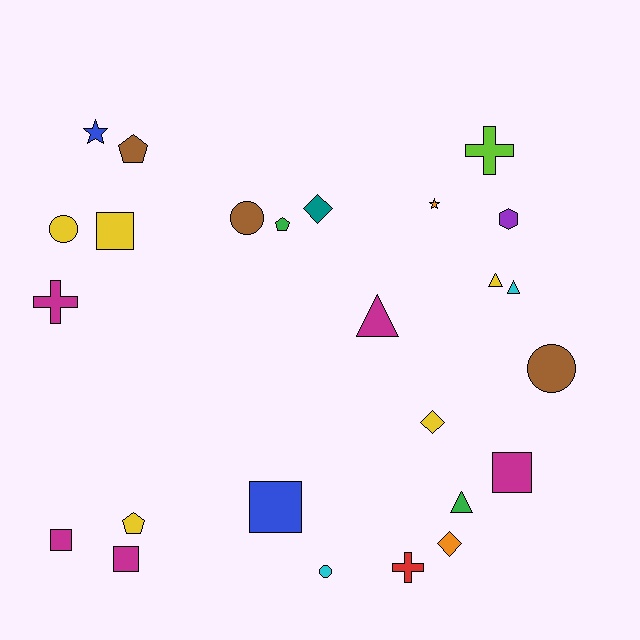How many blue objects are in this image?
There are 2 blue objects.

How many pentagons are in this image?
There are 3 pentagons.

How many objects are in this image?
There are 25 objects.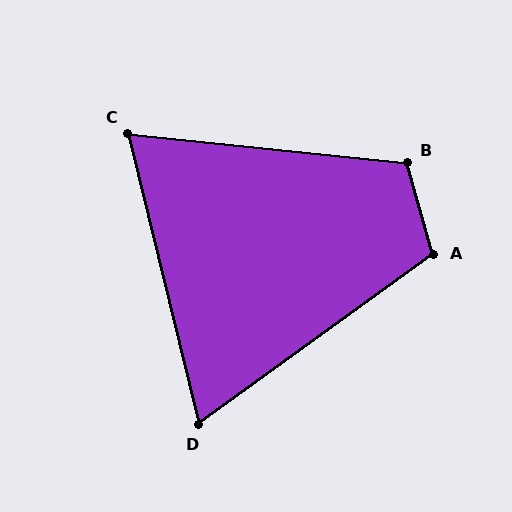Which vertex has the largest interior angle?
B, at approximately 112 degrees.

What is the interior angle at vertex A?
Approximately 110 degrees (obtuse).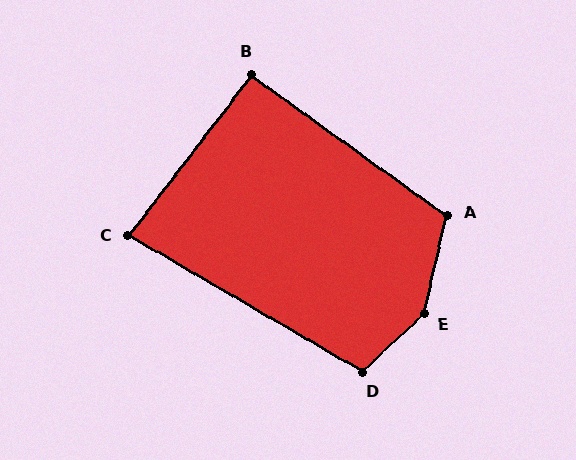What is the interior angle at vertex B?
Approximately 92 degrees (approximately right).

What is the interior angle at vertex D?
Approximately 107 degrees (obtuse).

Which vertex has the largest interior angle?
E, at approximately 146 degrees.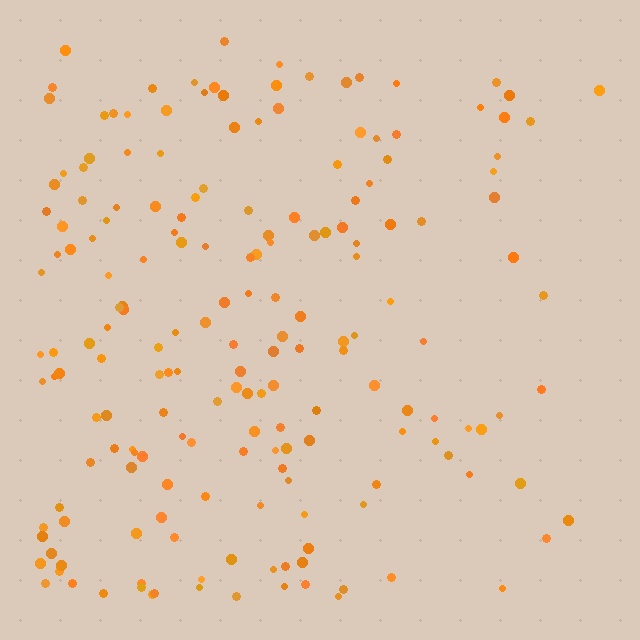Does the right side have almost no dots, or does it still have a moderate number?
Still a moderate number, just noticeably fewer than the left.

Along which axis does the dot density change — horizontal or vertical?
Horizontal.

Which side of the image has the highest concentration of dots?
The left.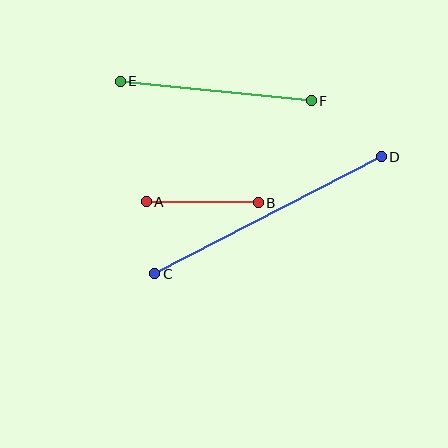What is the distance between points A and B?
The distance is approximately 112 pixels.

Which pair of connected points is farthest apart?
Points C and D are farthest apart.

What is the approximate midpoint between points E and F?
The midpoint is at approximately (216, 91) pixels.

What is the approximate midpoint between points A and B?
The midpoint is at approximately (202, 202) pixels.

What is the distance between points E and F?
The distance is approximately 192 pixels.